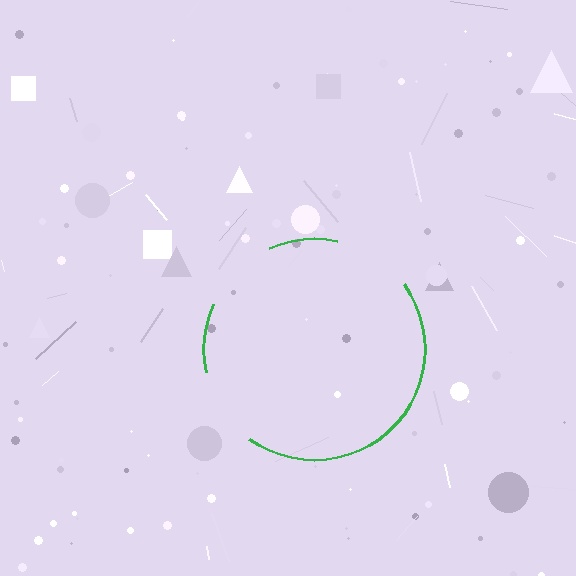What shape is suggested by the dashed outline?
The dashed outline suggests a circle.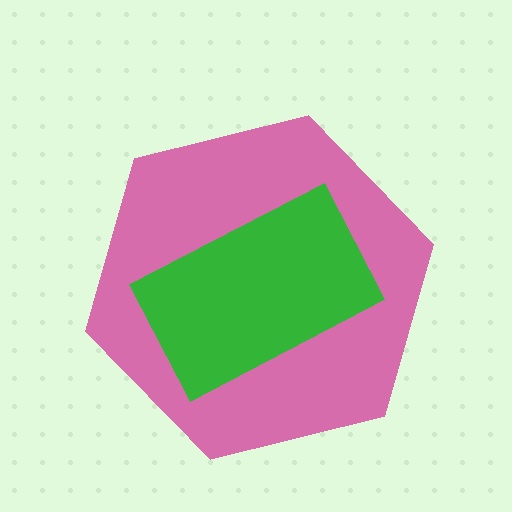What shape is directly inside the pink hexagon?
The green rectangle.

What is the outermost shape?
The pink hexagon.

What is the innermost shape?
The green rectangle.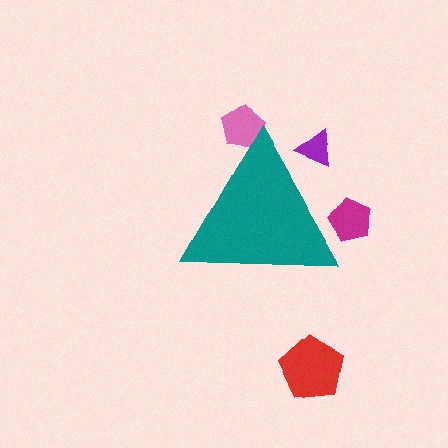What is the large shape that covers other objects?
A teal triangle.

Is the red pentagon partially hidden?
No, the red pentagon is fully visible.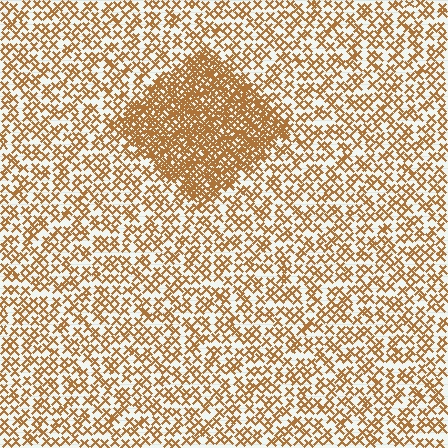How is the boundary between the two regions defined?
The boundary is defined by a change in element density (approximately 2.6x ratio). All elements are the same color, size, and shape.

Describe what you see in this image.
The image contains small brown elements arranged at two different densities. A diamond-shaped region is visible where the elements are more densely packed than the surrounding area.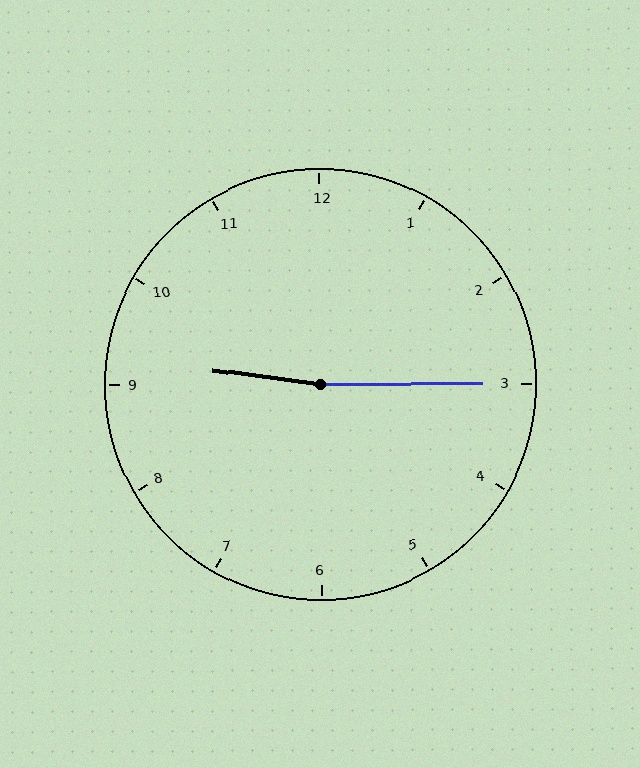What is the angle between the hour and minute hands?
Approximately 172 degrees.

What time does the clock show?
9:15.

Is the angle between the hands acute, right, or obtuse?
It is obtuse.